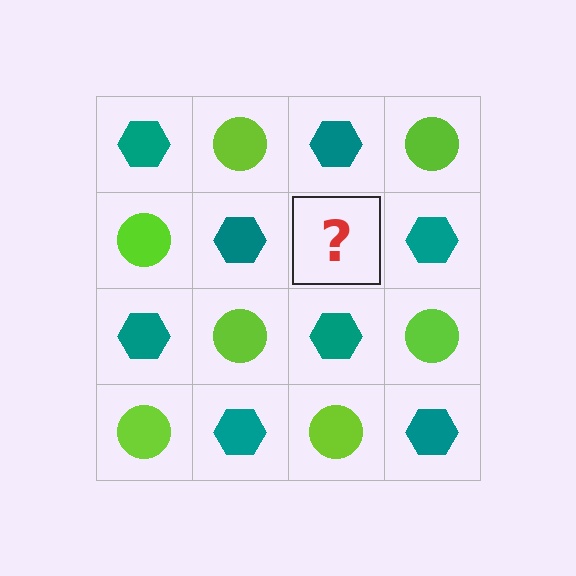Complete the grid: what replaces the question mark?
The question mark should be replaced with a lime circle.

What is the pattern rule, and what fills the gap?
The rule is that it alternates teal hexagon and lime circle in a checkerboard pattern. The gap should be filled with a lime circle.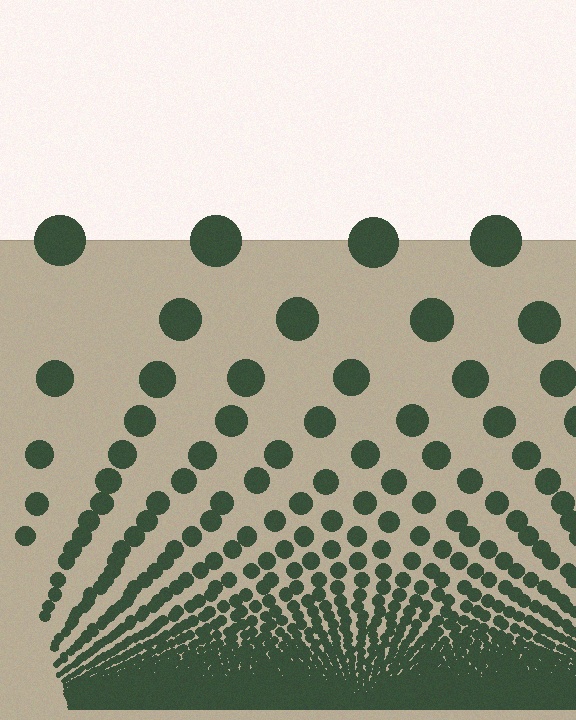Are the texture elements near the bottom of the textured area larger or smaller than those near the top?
Smaller. The gradient is inverted — elements near the bottom are smaller and denser.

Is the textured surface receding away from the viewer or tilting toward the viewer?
The surface appears to tilt toward the viewer. Texture elements get larger and sparser toward the top.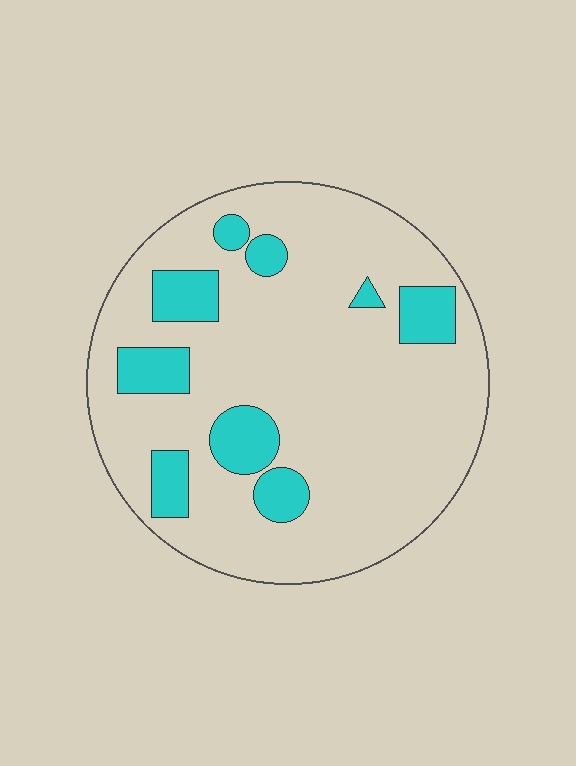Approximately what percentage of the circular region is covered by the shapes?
Approximately 15%.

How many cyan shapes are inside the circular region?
9.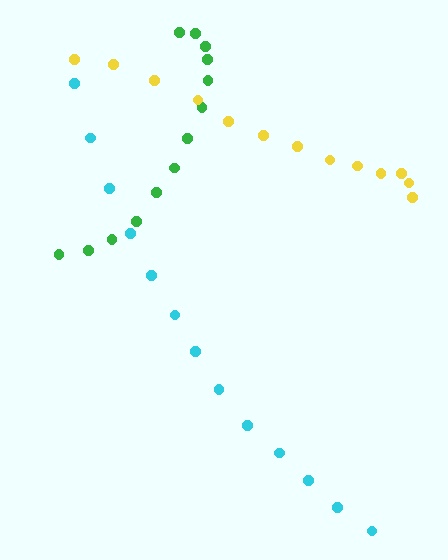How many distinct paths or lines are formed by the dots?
There are 3 distinct paths.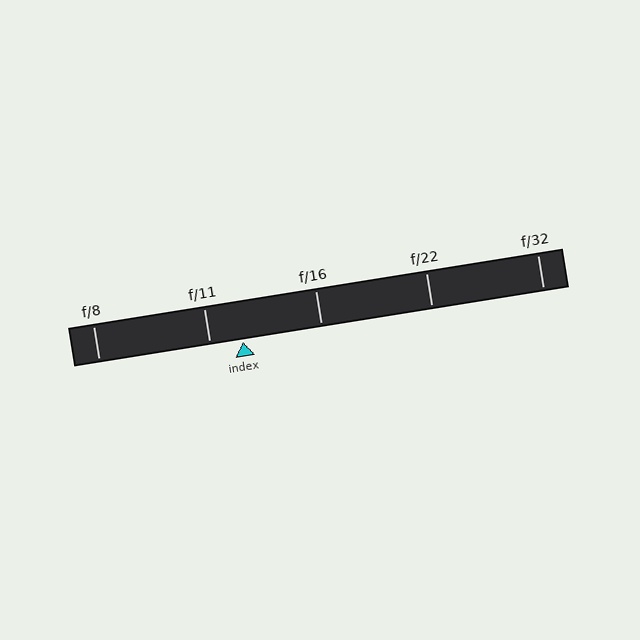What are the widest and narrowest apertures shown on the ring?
The widest aperture shown is f/8 and the narrowest is f/32.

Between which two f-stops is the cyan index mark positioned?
The index mark is between f/11 and f/16.